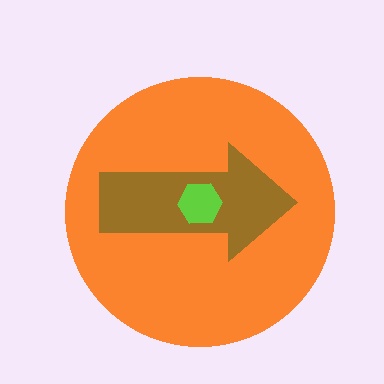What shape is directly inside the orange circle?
The brown arrow.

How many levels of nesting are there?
3.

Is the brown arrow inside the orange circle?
Yes.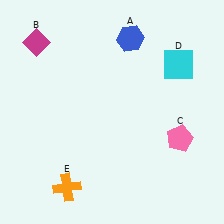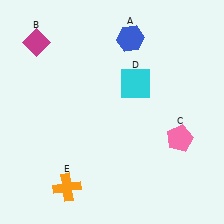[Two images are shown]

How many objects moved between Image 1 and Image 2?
1 object moved between the two images.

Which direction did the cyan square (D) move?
The cyan square (D) moved left.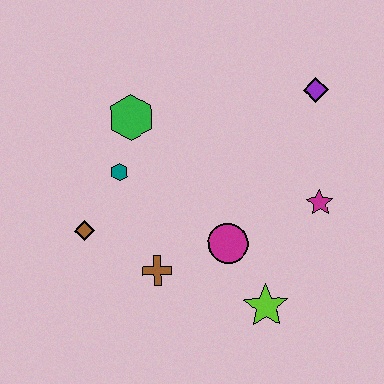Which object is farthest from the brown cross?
The purple diamond is farthest from the brown cross.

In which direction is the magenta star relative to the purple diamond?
The magenta star is below the purple diamond.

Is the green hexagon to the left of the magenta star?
Yes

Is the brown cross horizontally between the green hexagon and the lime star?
Yes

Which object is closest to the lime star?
The magenta circle is closest to the lime star.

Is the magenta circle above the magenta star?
No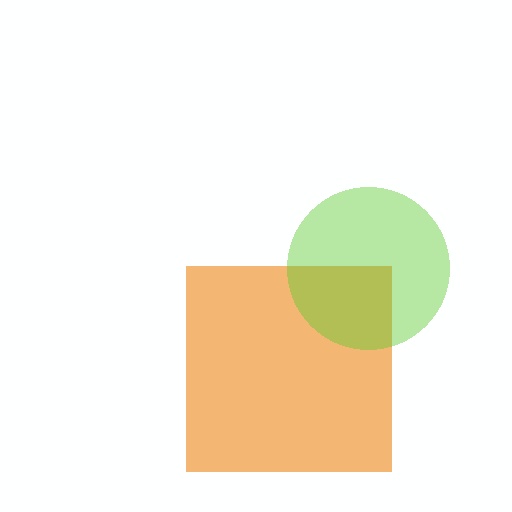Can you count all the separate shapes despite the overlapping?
Yes, there are 2 separate shapes.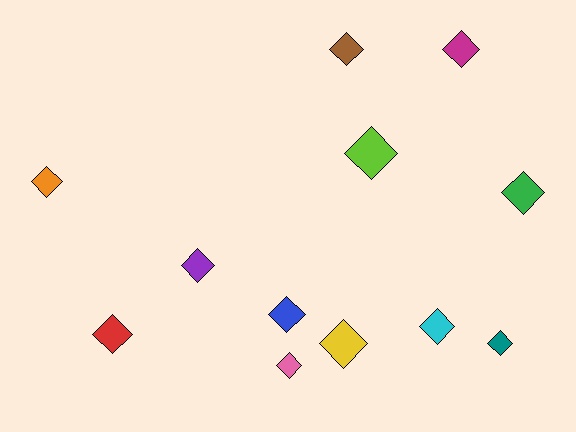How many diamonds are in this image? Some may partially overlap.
There are 12 diamonds.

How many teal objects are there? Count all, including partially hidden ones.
There is 1 teal object.